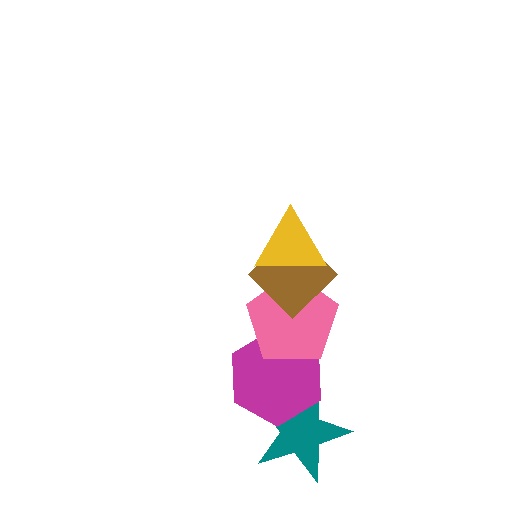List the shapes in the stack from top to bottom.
From top to bottom: the yellow triangle, the brown diamond, the pink pentagon, the magenta hexagon, the teal star.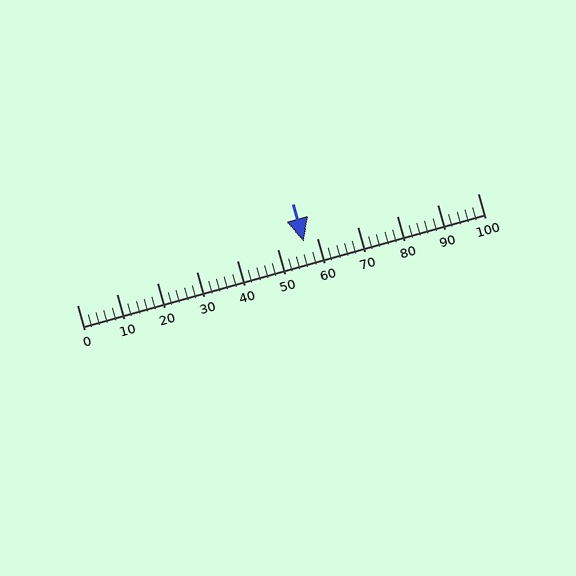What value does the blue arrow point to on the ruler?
The blue arrow points to approximately 57.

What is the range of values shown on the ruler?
The ruler shows values from 0 to 100.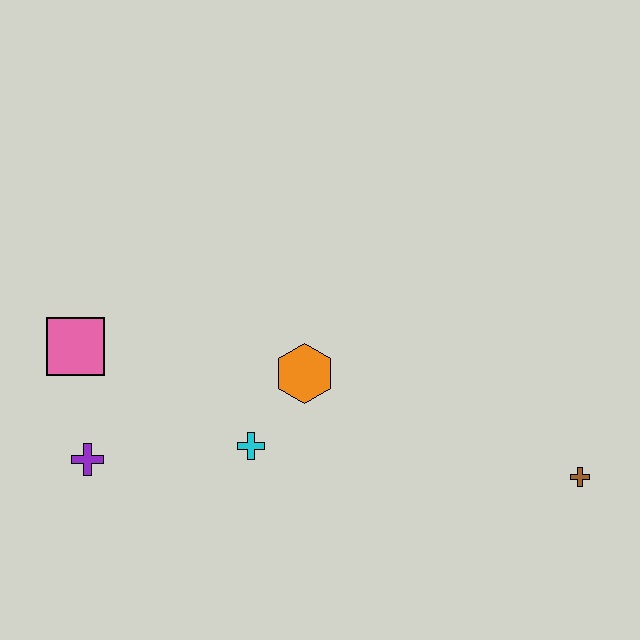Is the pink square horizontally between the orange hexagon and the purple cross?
No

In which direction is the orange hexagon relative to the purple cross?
The orange hexagon is to the right of the purple cross.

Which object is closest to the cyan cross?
The orange hexagon is closest to the cyan cross.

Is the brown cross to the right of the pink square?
Yes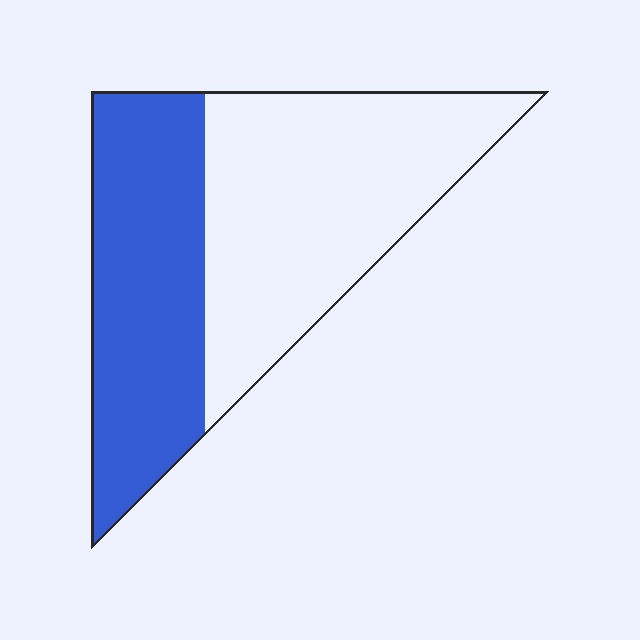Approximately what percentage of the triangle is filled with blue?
Approximately 45%.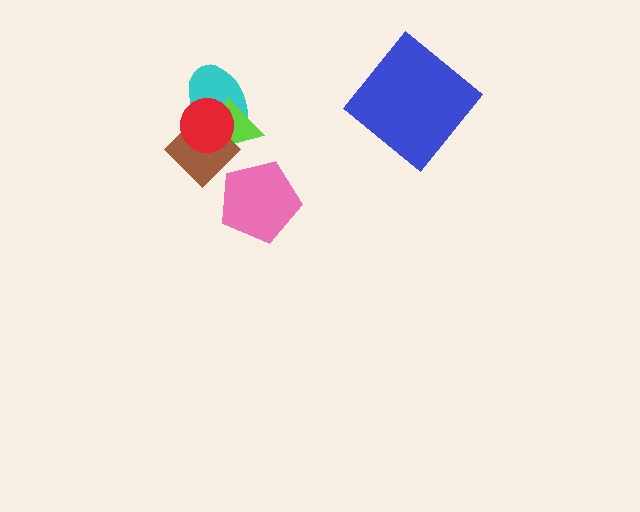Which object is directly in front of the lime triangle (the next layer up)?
The brown diamond is directly in front of the lime triangle.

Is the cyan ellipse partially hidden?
Yes, it is partially covered by another shape.